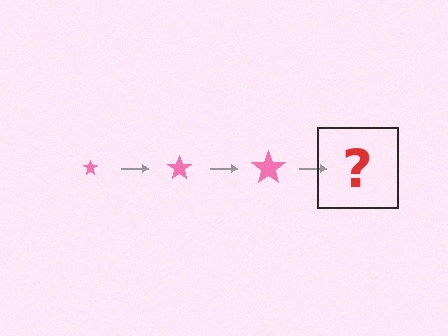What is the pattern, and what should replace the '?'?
The pattern is that the star gets progressively larger each step. The '?' should be a pink star, larger than the previous one.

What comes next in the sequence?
The next element should be a pink star, larger than the previous one.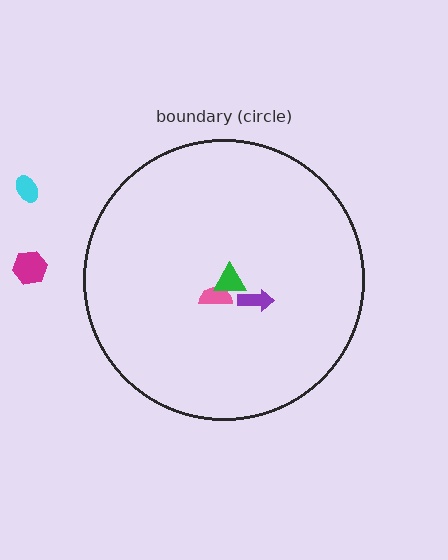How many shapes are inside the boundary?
3 inside, 2 outside.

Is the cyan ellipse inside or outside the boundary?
Outside.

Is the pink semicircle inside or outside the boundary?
Inside.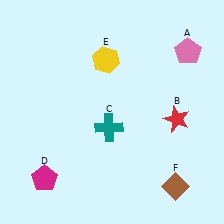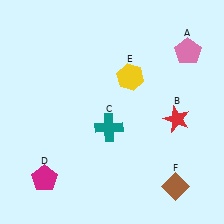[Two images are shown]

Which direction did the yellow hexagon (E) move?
The yellow hexagon (E) moved right.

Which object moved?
The yellow hexagon (E) moved right.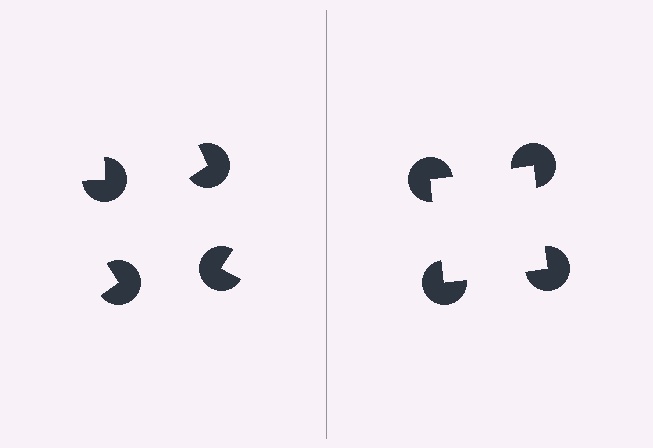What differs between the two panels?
The pac-man discs are positioned identically on both sides; only the wedge orientations differ. On the right they align to a square; on the left they are misaligned.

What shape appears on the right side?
An illusory square.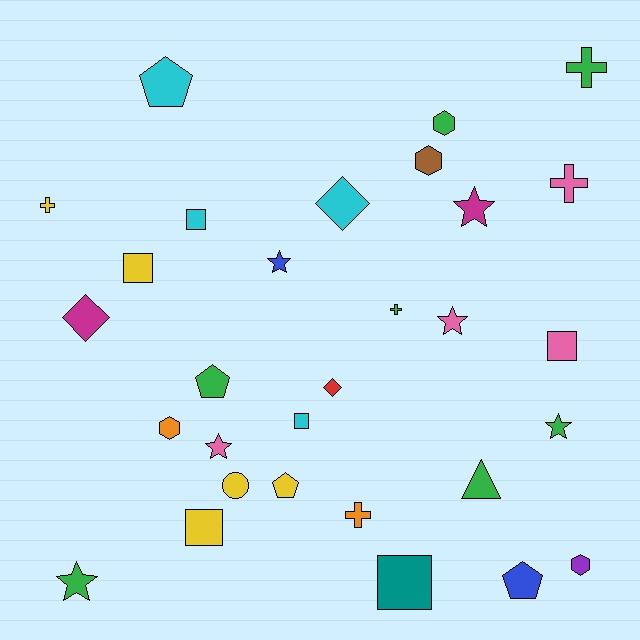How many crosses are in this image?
There are 5 crosses.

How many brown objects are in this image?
There is 1 brown object.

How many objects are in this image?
There are 30 objects.